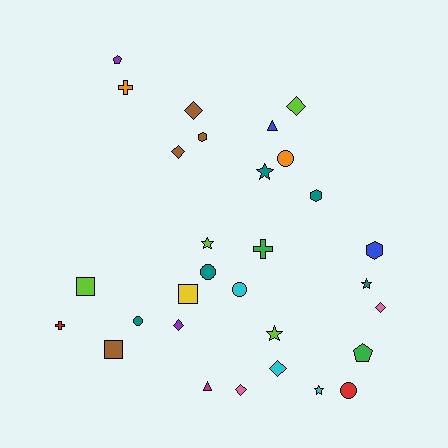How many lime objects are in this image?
There are 4 lime objects.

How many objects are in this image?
There are 30 objects.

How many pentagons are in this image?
There are 2 pentagons.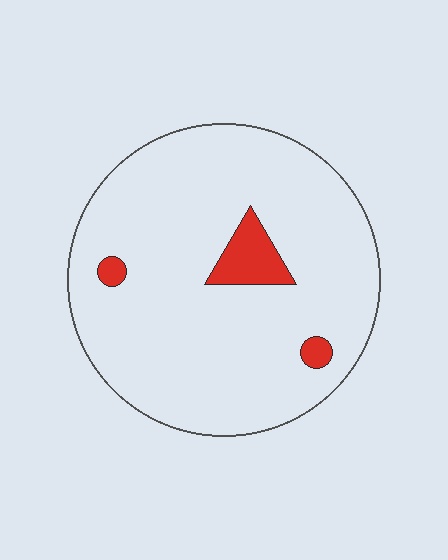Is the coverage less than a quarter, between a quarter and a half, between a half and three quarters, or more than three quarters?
Less than a quarter.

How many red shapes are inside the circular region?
3.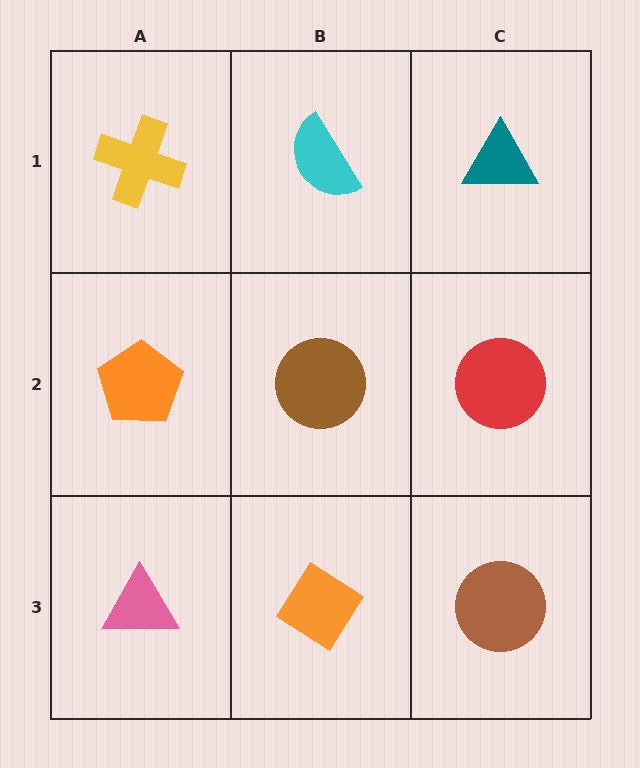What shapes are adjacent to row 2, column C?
A teal triangle (row 1, column C), a brown circle (row 3, column C), a brown circle (row 2, column B).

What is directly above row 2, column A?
A yellow cross.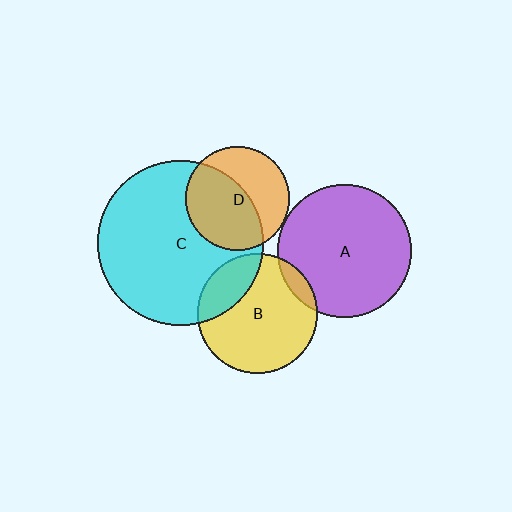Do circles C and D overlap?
Yes.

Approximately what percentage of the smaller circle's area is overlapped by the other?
Approximately 55%.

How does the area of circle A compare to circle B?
Approximately 1.3 times.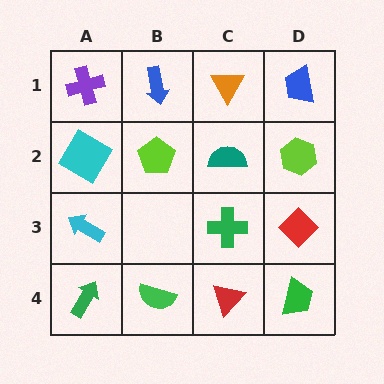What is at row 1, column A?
A purple cross.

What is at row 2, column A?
A cyan diamond.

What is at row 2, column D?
A lime hexagon.